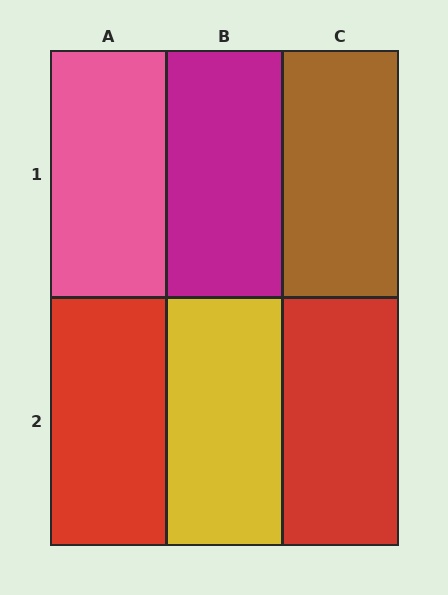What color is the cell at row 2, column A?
Red.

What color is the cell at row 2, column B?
Yellow.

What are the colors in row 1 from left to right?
Pink, magenta, brown.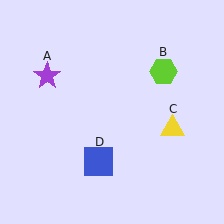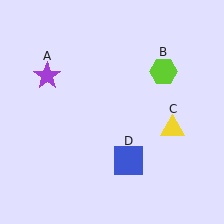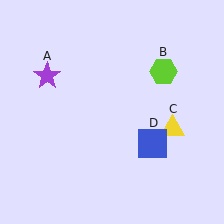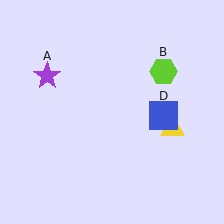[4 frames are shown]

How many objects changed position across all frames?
1 object changed position: blue square (object D).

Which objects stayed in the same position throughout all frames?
Purple star (object A) and lime hexagon (object B) and yellow triangle (object C) remained stationary.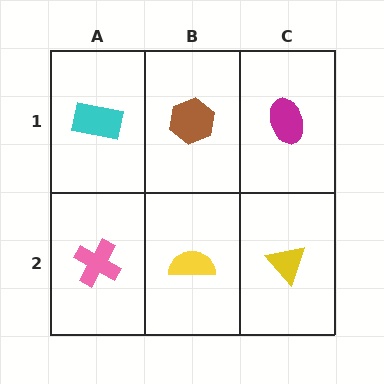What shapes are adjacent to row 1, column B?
A yellow semicircle (row 2, column B), a cyan rectangle (row 1, column A), a magenta ellipse (row 1, column C).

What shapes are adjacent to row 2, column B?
A brown hexagon (row 1, column B), a pink cross (row 2, column A), a yellow triangle (row 2, column C).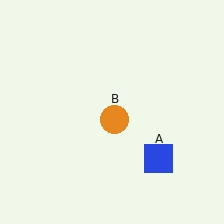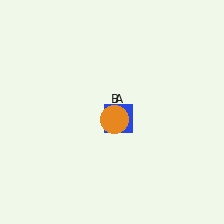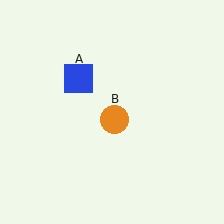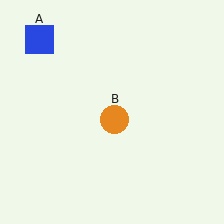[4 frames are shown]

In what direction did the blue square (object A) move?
The blue square (object A) moved up and to the left.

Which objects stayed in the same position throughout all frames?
Orange circle (object B) remained stationary.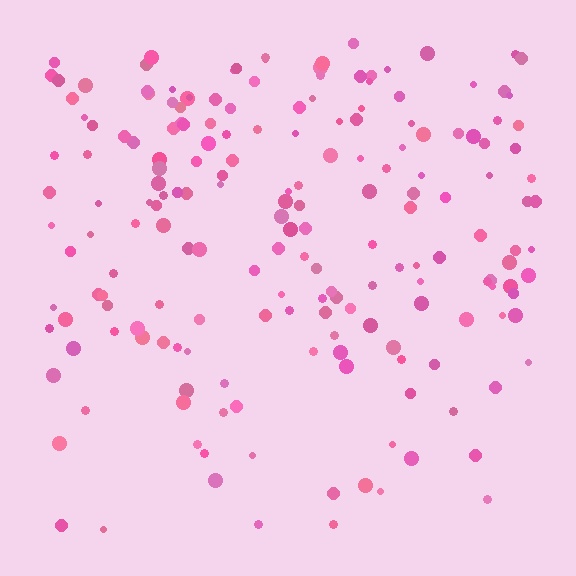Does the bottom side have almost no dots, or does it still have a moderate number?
Still a moderate number, just noticeably fewer than the top.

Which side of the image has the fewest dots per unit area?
The bottom.